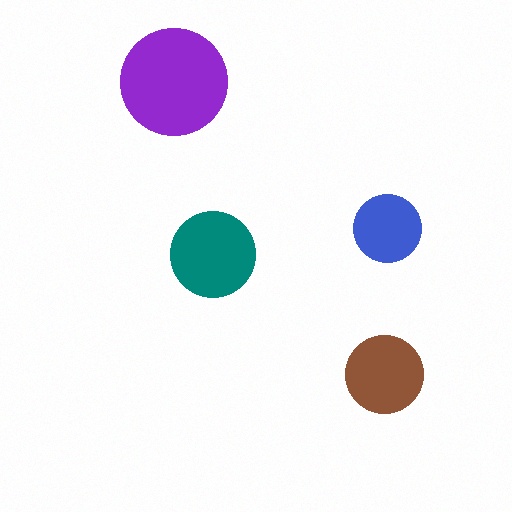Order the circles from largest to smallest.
the purple one, the teal one, the brown one, the blue one.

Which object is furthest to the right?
The blue circle is rightmost.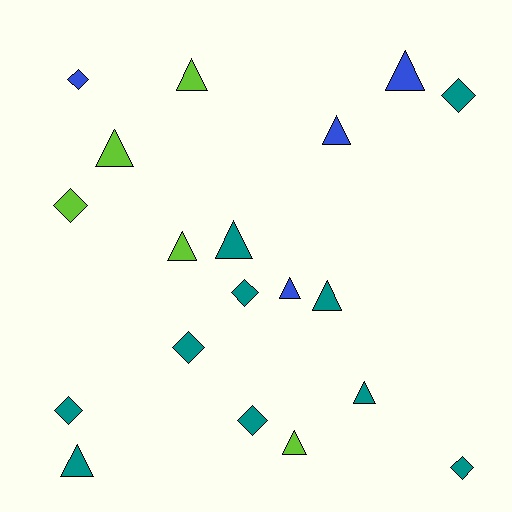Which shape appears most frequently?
Triangle, with 11 objects.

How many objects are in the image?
There are 19 objects.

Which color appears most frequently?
Teal, with 10 objects.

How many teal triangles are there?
There are 4 teal triangles.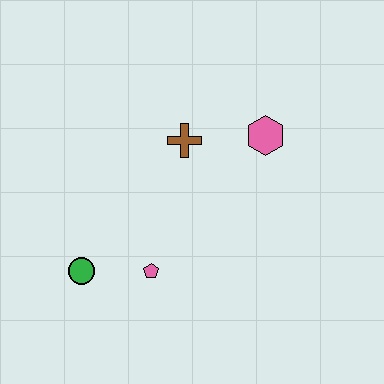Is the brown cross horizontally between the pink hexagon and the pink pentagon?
Yes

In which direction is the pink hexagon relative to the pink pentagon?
The pink hexagon is above the pink pentagon.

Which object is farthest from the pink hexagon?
The green circle is farthest from the pink hexagon.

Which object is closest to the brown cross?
The pink hexagon is closest to the brown cross.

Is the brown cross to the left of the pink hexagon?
Yes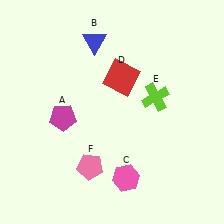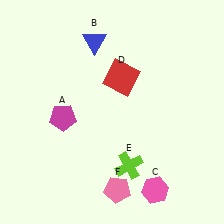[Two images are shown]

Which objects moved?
The objects that moved are: the pink hexagon (C), the lime cross (E), the pink pentagon (F).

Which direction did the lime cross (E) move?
The lime cross (E) moved down.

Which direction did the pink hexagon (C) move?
The pink hexagon (C) moved right.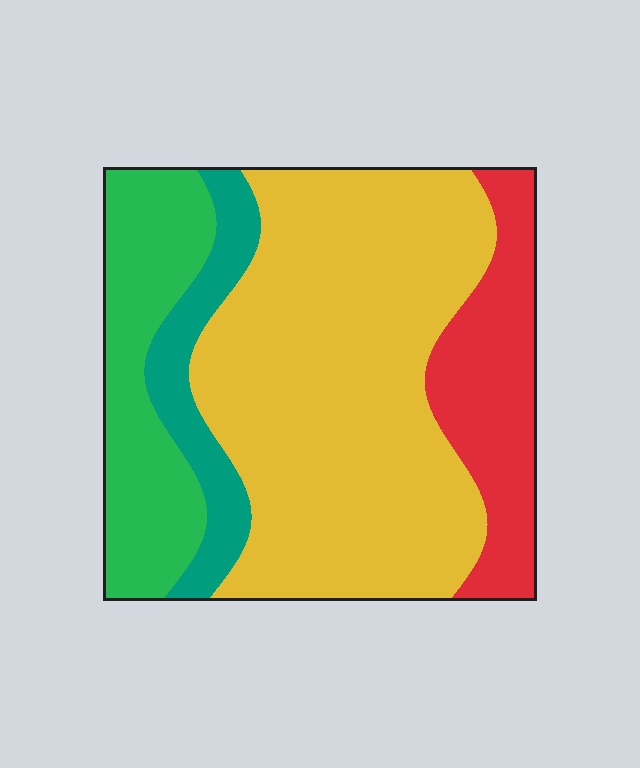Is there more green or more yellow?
Yellow.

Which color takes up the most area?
Yellow, at roughly 55%.